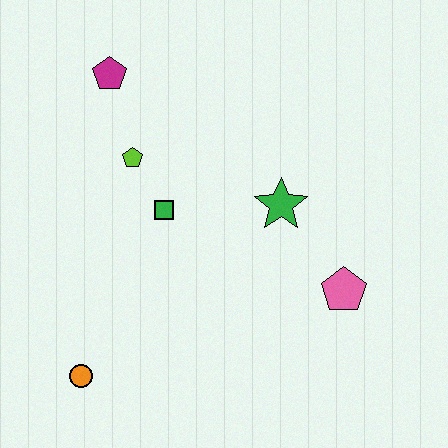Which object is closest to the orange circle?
The green square is closest to the orange circle.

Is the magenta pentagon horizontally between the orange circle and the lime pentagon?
Yes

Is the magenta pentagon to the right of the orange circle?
Yes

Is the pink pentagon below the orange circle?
No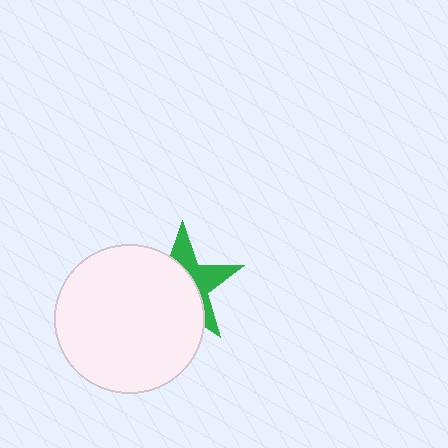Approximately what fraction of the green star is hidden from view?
Roughly 61% of the green star is hidden behind the white circle.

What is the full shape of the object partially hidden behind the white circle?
The partially hidden object is a green star.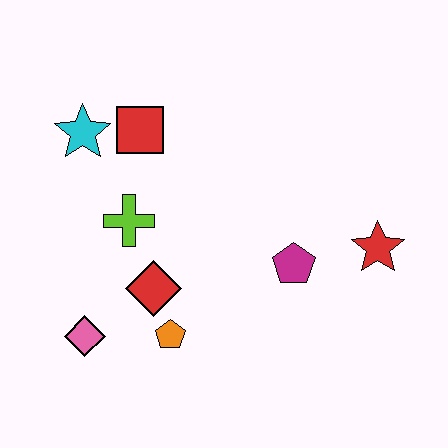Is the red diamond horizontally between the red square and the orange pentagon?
Yes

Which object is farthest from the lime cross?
The red star is farthest from the lime cross.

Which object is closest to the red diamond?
The orange pentagon is closest to the red diamond.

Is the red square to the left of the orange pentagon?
Yes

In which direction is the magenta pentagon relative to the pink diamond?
The magenta pentagon is to the right of the pink diamond.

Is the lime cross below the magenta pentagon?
No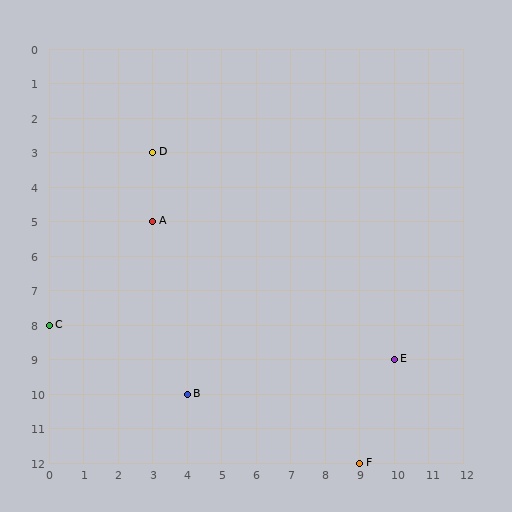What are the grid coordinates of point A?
Point A is at grid coordinates (3, 5).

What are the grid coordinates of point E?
Point E is at grid coordinates (10, 9).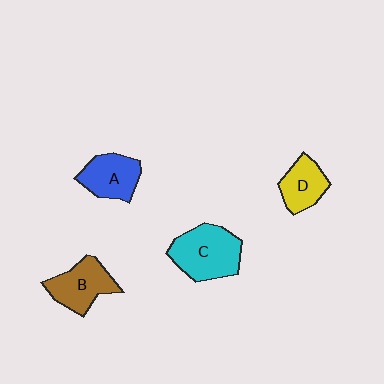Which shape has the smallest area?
Shape D (yellow).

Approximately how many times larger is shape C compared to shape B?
Approximately 1.3 times.